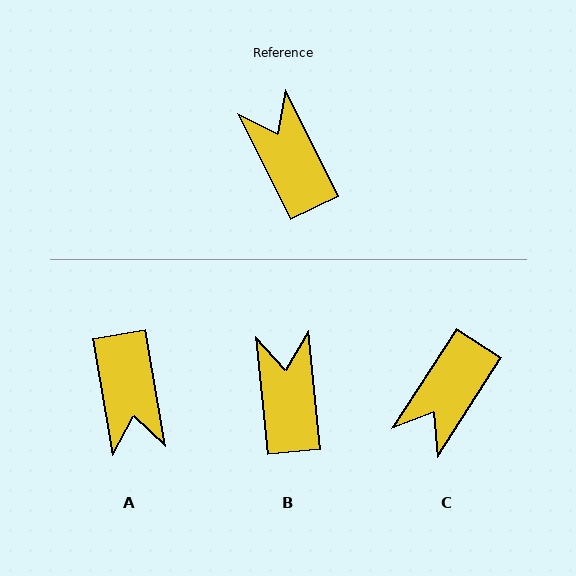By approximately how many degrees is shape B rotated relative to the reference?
Approximately 20 degrees clockwise.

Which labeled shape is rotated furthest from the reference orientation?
A, about 163 degrees away.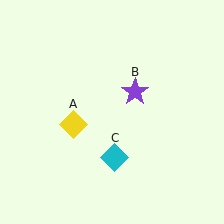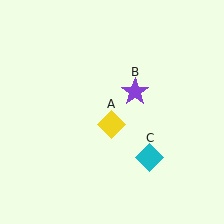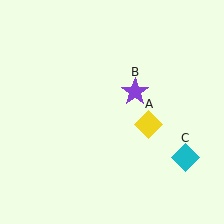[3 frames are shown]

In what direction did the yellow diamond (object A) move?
The yellow diamond (object A) moved right.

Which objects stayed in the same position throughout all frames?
Purple star (object B) remained stationary.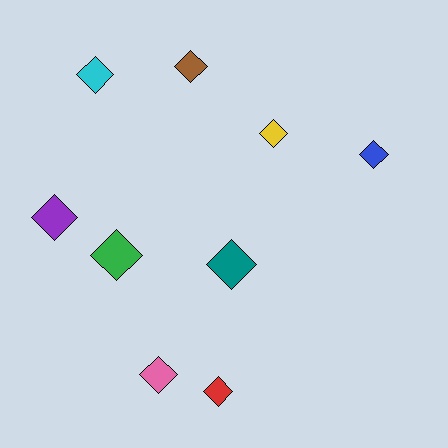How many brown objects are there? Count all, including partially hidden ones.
There is 1 brown object.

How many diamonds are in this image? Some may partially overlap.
There are 9 diamonds.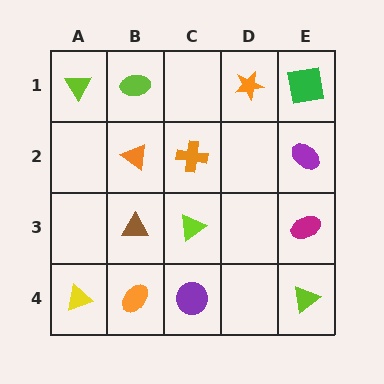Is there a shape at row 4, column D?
No, that cell is empty.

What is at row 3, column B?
A brown triangle.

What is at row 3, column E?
A magenta ellipse.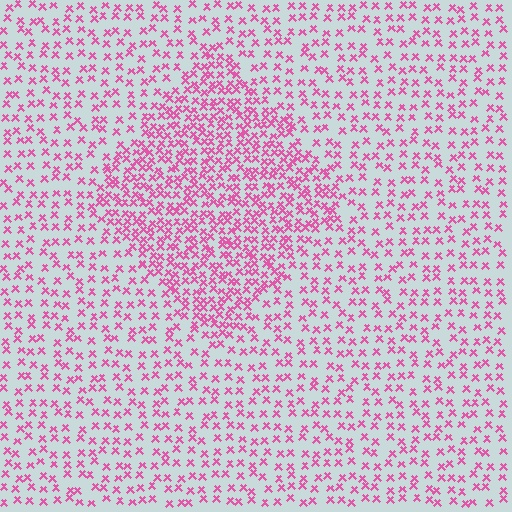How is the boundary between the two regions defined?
The boundary is defined by a change in element density (approximately 2.0x ratio). All elements are the same color, size, and shape.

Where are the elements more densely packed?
The elements are more densely packed inside the diamond boundary.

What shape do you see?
I see a diamond.